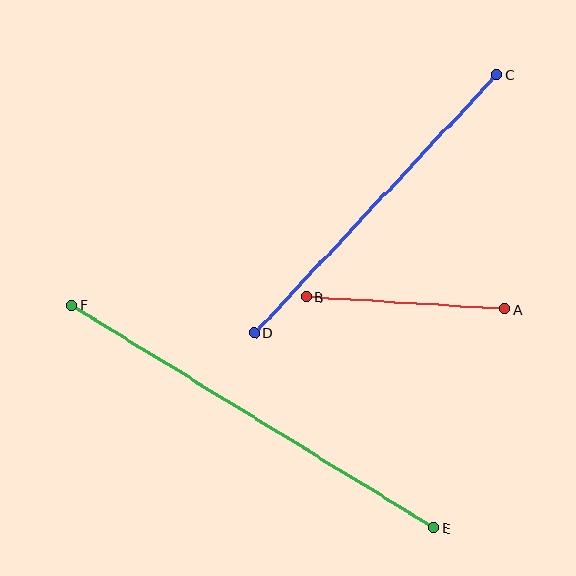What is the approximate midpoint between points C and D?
The midpoint is at approximately (376, 204) pixels.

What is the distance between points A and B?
The distance is approximately 199 pixels.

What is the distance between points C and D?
The distance is approximately 354 pixels.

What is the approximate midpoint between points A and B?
The midpoint is at approximately (405, 303) pixels.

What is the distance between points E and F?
The distance is approximately 426 pixels.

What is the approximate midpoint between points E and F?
The midpoint is at approximately (253, 417) pixels.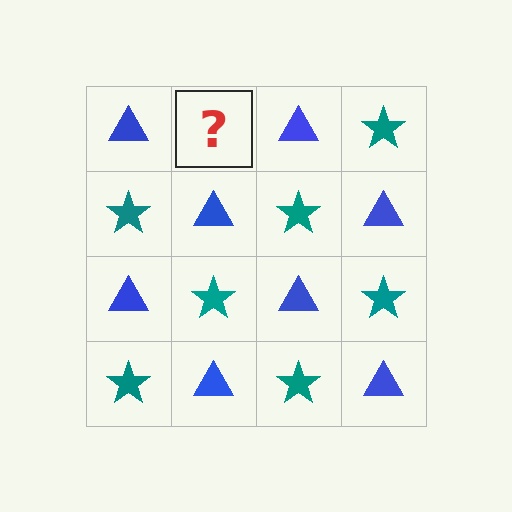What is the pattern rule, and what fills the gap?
The rule is that it alternates blue triangle and teal star in a checkerboard pattern. The gap should be filled with a teal star.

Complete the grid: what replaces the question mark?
The question mark should be replaced with a teal star.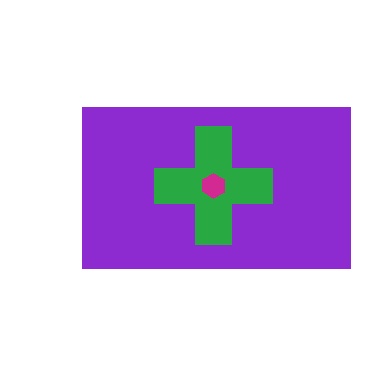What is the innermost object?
The magenta hexagon.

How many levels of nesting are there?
3.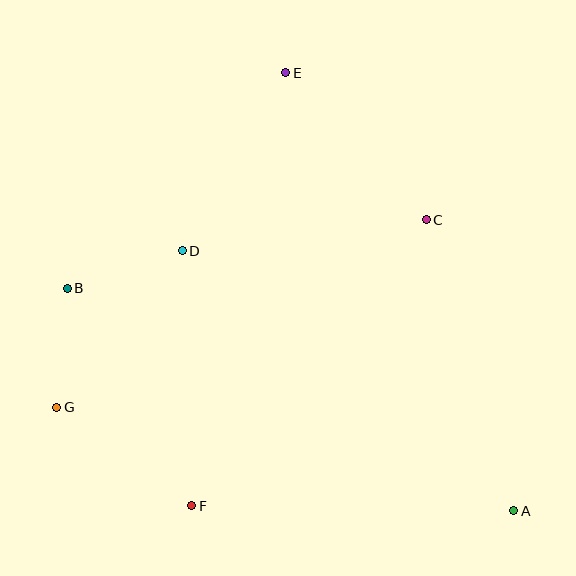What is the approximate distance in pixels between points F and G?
The distance between F and G is approximately 167 pixels.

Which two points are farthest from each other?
Points A and B are farthest from each other.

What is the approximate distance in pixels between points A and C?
The distance between A and C is approximately 304 pixels.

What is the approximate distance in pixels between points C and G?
The distance between C and G is approximately 415 pixels.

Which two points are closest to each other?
Points B and G are closest to each other.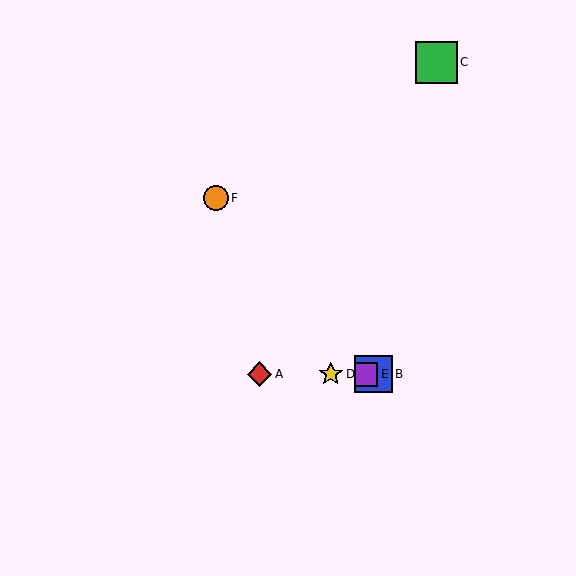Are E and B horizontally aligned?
Yes, both are at y≈374.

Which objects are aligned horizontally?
Objects A, B, D, E are aligned horizontally.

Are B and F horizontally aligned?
No, B is at y≈374 and F is at y≈198.